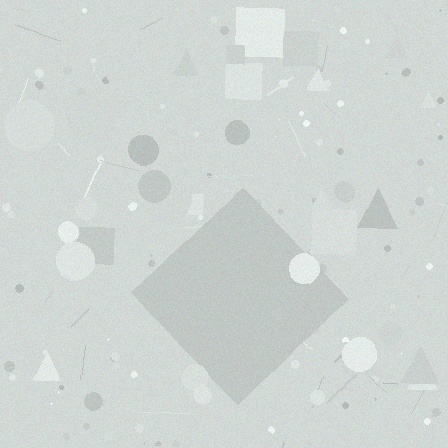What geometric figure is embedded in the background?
A diamond is embedded in the background.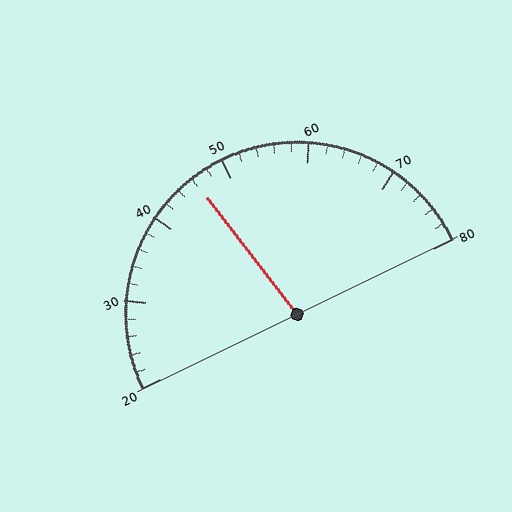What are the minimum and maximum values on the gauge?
The gauge ranges from 20 to 80.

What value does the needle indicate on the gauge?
The needle indicates approximately 46.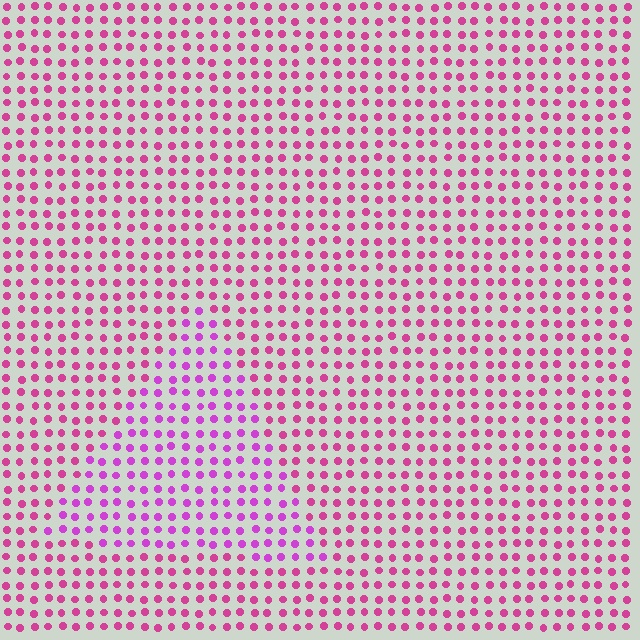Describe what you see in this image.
The image is filled with small magenta elements in a uniform arrangement. A triangle-shaped region is visible where the elements are tinted to a slightly different hue, forming a subtle color boundary.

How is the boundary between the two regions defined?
The boundary is defined purely by a slight shift in hue (about 26 degrees). Spacing, size, and orientation are identical on both sides.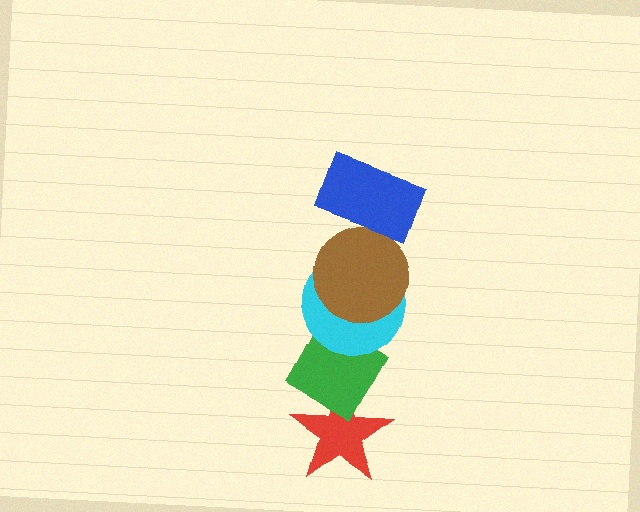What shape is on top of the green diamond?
The cyan circle is on top of the green diamond.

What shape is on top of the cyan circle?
The brown circle is on top of the cyan circle.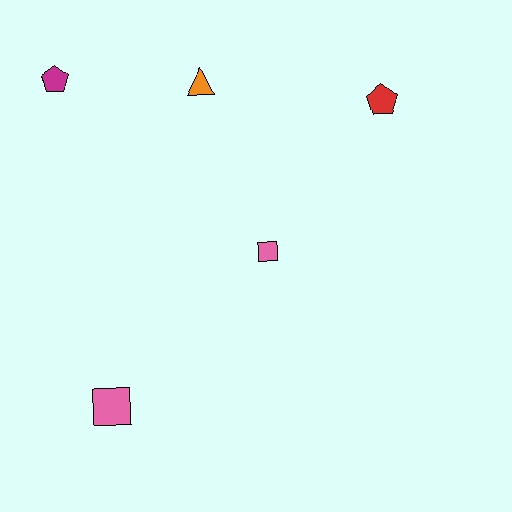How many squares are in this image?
There are 2 squares.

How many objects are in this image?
There are 5 objects.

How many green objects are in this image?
There are no green objects.